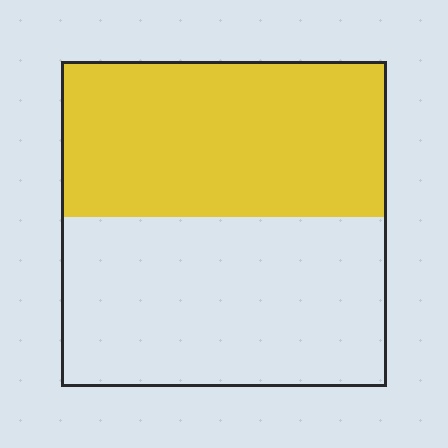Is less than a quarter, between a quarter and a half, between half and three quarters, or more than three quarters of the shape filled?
Between a quarter and a half.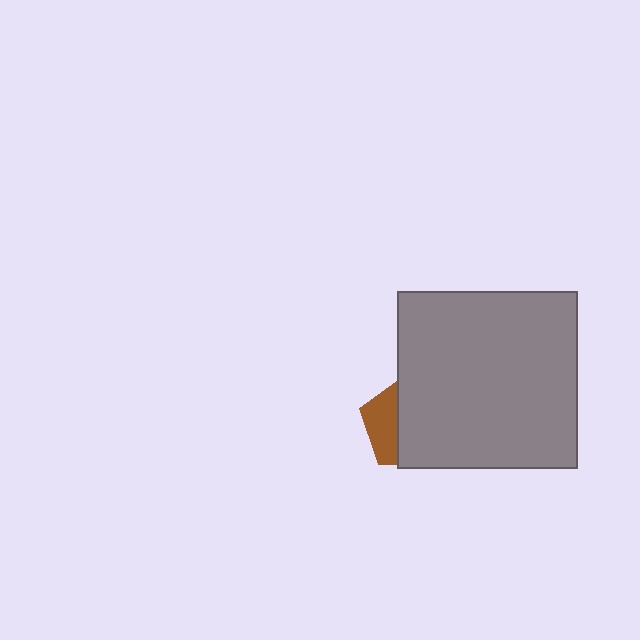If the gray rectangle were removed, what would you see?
You would see the complete brown pentagon.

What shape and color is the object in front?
The object in front is a gray rectangle.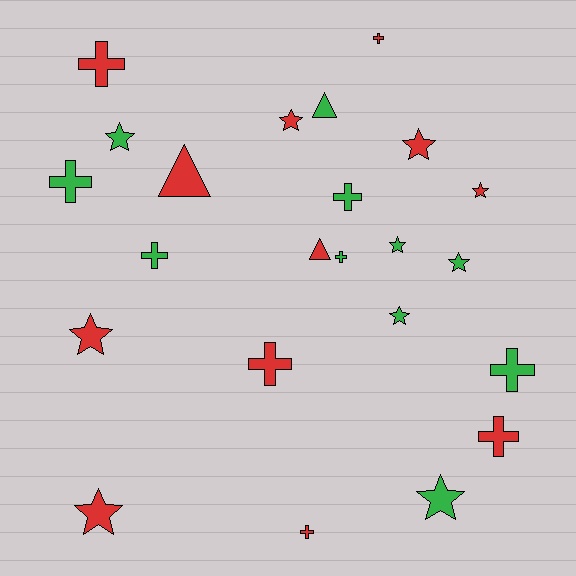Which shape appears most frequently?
Star, with 10 objects.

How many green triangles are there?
There is 1 green triangle.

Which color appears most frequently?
Red, with 12 objects.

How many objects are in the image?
There are 23 objects.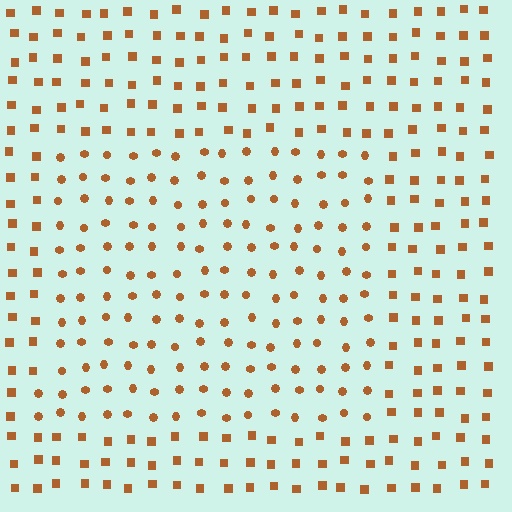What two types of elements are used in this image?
The image uses circles inside the rectangle region and squares outside it.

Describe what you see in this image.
The image is filled with small brown elements arranged in a uniform grid. A rectangle-shaped region contains circles, while the surrounding area contains squares. The boundary is defined purely by the change in element shape.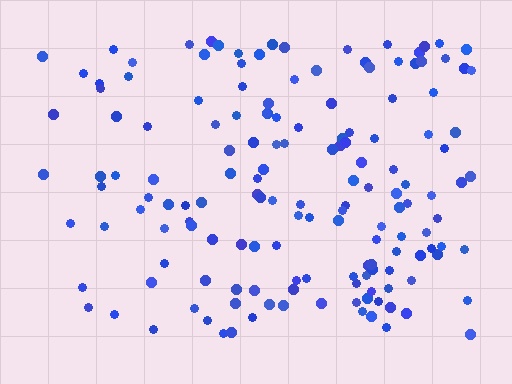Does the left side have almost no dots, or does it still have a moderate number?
Still a moderate number, just noticeably fewer than the right.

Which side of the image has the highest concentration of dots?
The right.